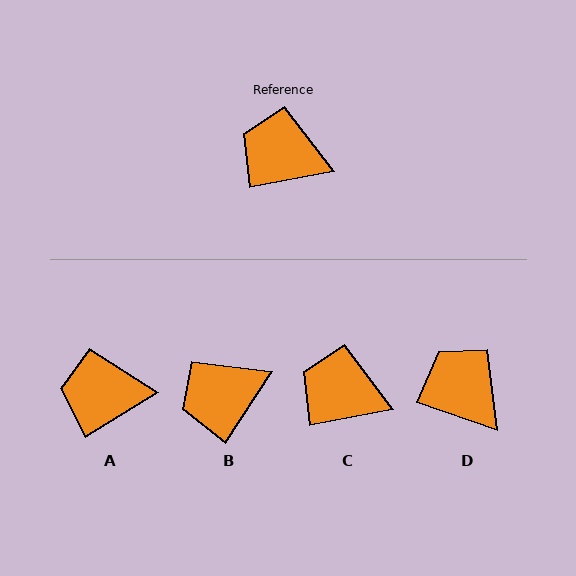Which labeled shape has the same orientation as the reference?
C.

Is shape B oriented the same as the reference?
No, it is off by about 46 degrees.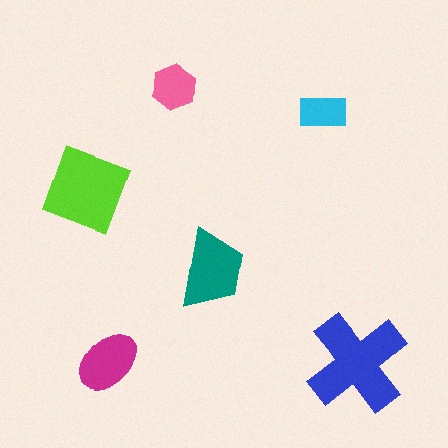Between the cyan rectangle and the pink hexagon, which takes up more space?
The pink hexagon.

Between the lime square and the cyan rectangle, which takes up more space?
The lime square.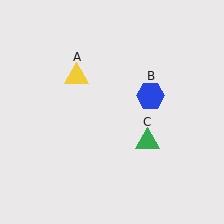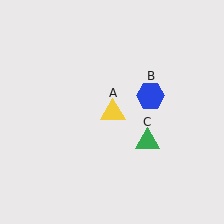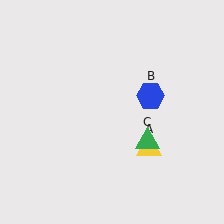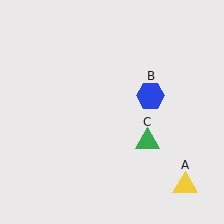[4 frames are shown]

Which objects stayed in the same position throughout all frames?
Blue hexagon (object B) and green triangle (object C) remained stationary.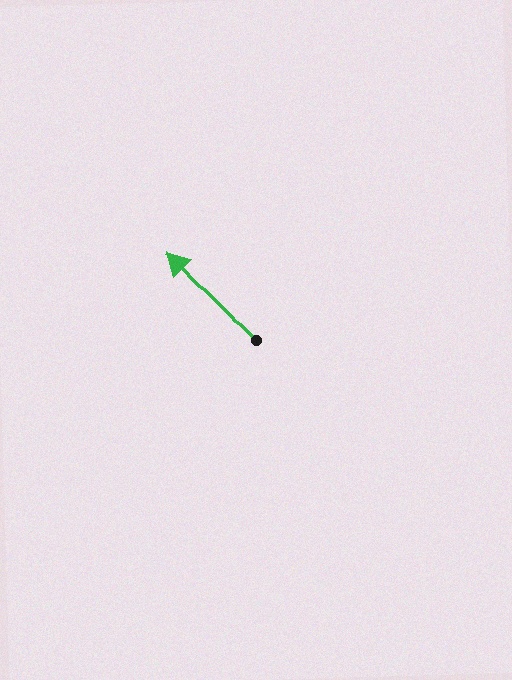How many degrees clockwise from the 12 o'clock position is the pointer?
Approximately 316 degrees.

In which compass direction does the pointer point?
Northwest.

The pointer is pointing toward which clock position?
Roughly 11 o'clock.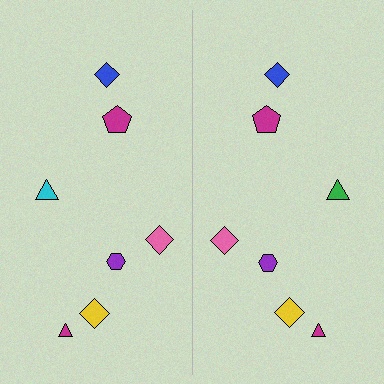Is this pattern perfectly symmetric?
No, the pattern is not perfectly symmetric. The green triangle on the right side breaks the symmetry — its mirror counterpart is cyan.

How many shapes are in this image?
There are 14 shapes in this image.